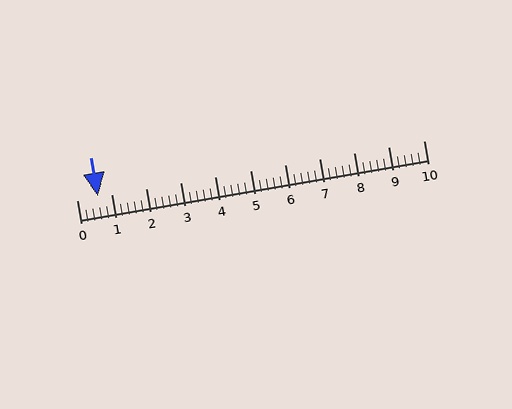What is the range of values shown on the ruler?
The ruler shows values from 0 to 10.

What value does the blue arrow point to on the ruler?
The blue arrow points to approximately 0.6.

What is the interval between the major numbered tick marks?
The major tick marks are spaced 1 units apart.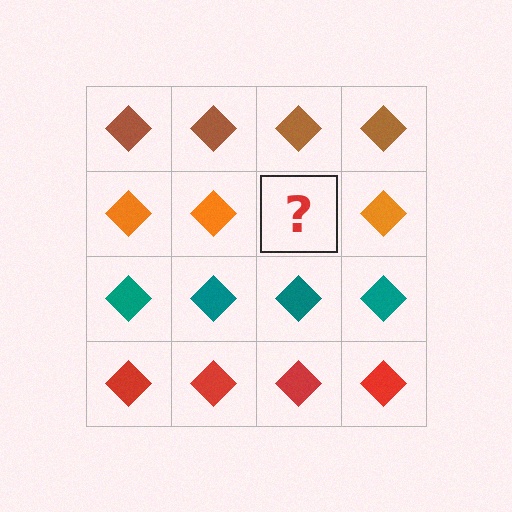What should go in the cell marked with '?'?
The missing cell should contain an orange diamond.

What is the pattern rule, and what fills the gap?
The rule is that each row has a consistent color. The gap should be filled with an orange diamond.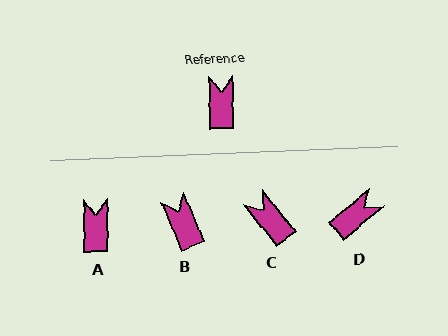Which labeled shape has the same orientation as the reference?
A.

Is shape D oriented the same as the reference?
No, it is off by about 51 degrees.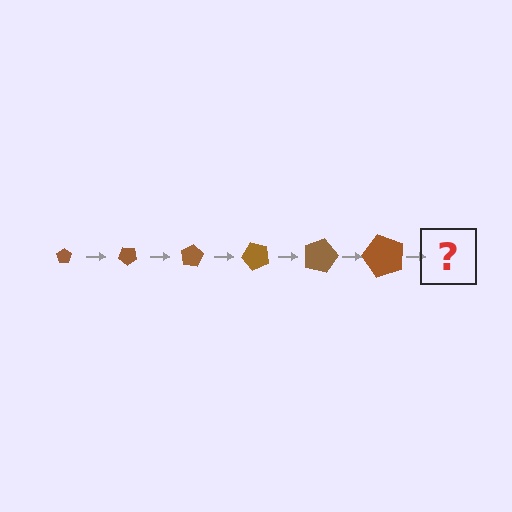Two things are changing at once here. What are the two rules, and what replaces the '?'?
The two rules are that the pentagon grows larger each step and it rotates 40 degrees each step. The '?' should be a pentagon, larger than the previous one and rotated 240 degrees from the start.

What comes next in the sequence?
The next element should be a pentagon, larger than the previous one and rotated 240 degrees from the start.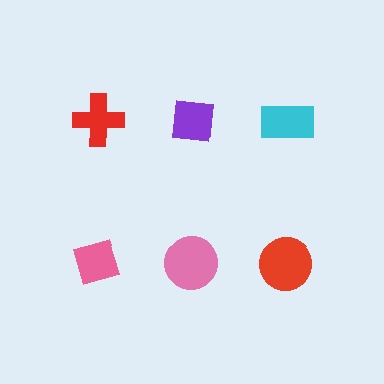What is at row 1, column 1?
A red cross.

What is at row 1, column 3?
A cyan rectangle.